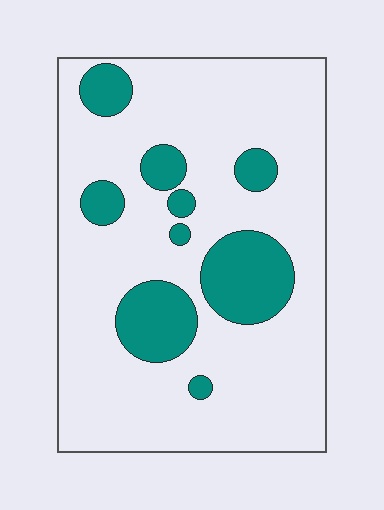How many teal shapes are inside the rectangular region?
9.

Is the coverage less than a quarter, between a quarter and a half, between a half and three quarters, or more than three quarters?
Less than a quarter.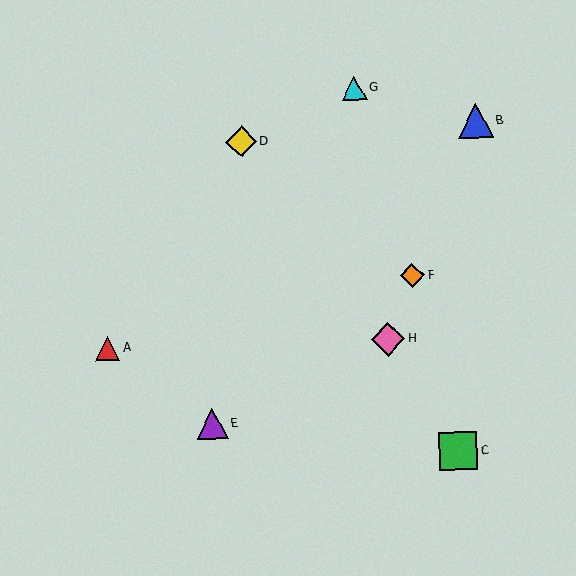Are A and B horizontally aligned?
No, A is at y≈349 and B is at y≈121.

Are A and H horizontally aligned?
Yes, both are at y≈349.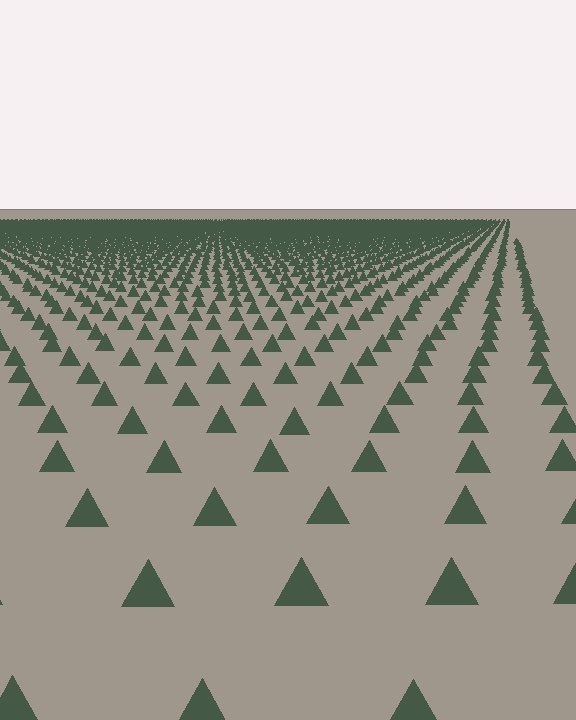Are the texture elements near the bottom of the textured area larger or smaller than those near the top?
Larger. Near the bottom, elements are closer to the viewer and appear at a bigger on-screen size.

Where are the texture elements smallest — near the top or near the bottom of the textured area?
Near the top.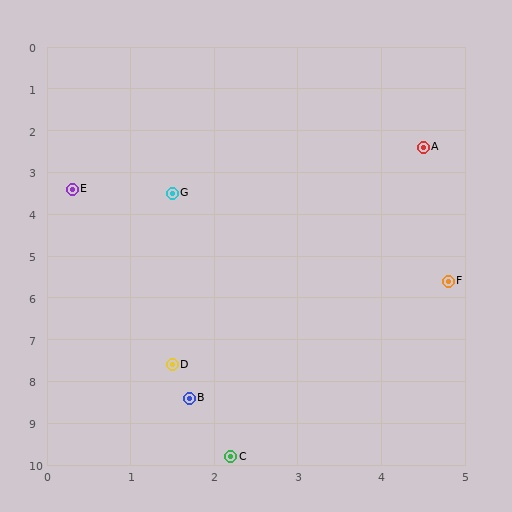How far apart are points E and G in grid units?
Points E and G are about 1.2 grid units apart.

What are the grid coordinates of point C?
Point C is at approximately (2.2, 9.8).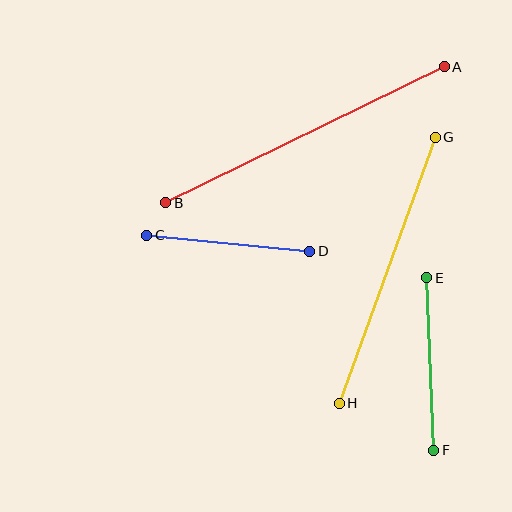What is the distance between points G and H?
The distance is approximately 283 pixels.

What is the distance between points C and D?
The distance is approximately 164 pixels.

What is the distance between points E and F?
The distance is approximately 173 pixels.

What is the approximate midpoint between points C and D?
The midpoint is at approximately (228, 243) pixels.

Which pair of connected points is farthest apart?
Points A and B are farthest apart.